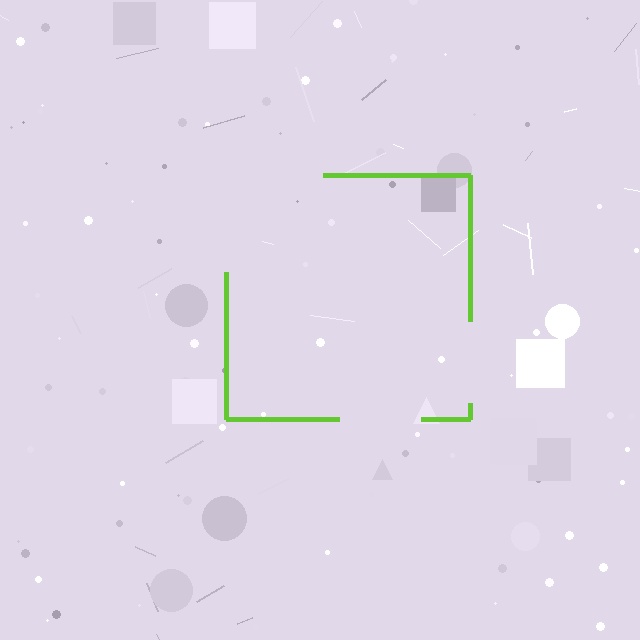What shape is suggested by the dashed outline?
The dashed outline suggests a square.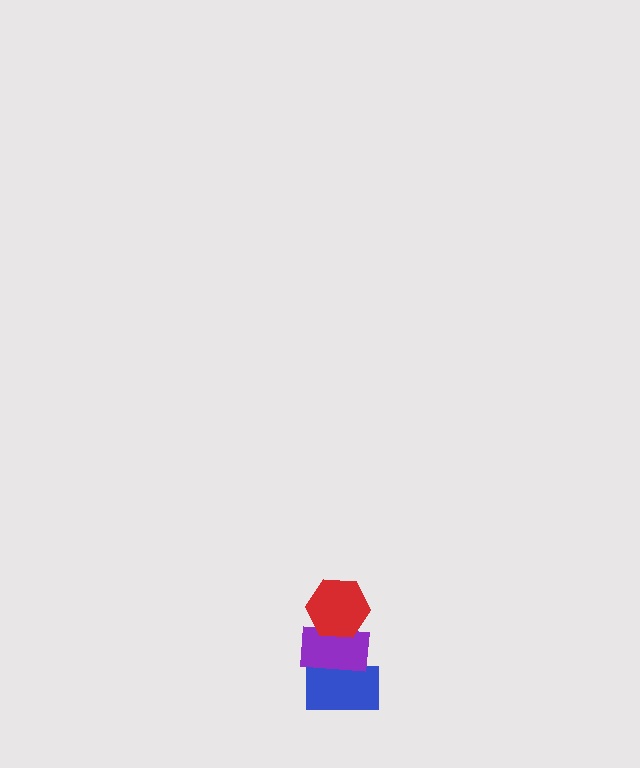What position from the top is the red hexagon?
The red hexagon is 1st from the top.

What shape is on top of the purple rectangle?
The red hexagon is on top of the purple rectangle.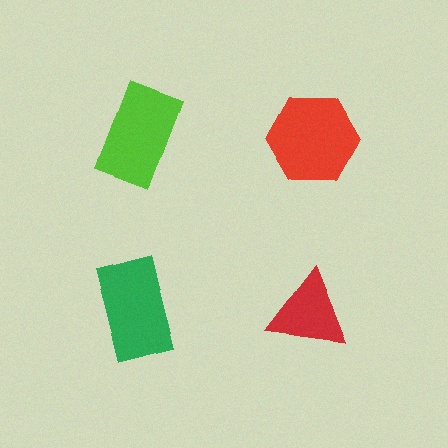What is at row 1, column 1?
A lime rectangle.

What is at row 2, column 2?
A red triangle.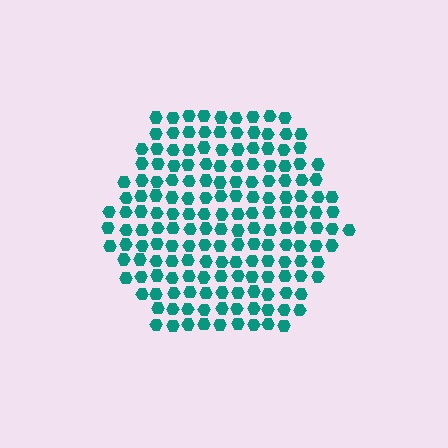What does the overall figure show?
The overall figure shows a hexagon.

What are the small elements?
The small elements are hexagons.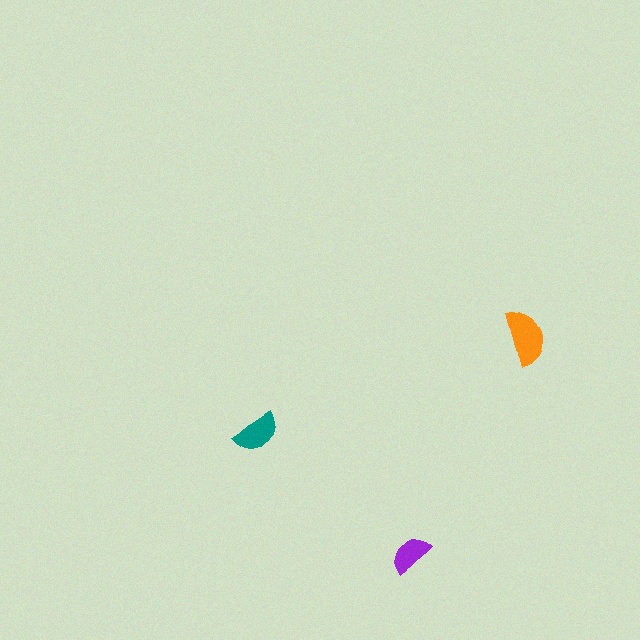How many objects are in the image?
There are 3 objects in the image.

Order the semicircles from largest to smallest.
the orange one, the teal one, the purple one.